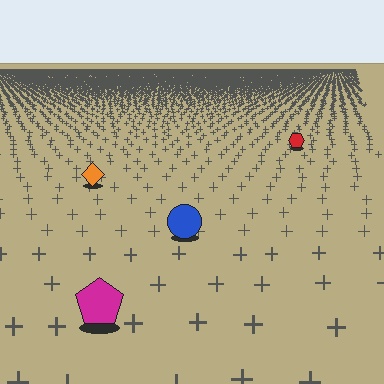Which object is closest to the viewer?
The magenta pentagon is closest. The texture marks near it are larger and more spread out.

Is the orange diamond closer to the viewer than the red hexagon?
Yes. The orange diamond is closer — you can tell from the texture gradient: the ground texture is coarser near it.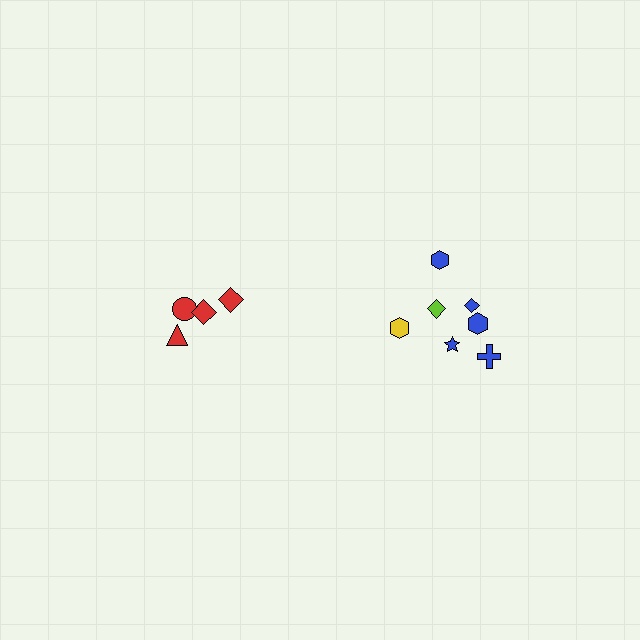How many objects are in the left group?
There are 4 objects.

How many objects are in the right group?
There are 7 objects.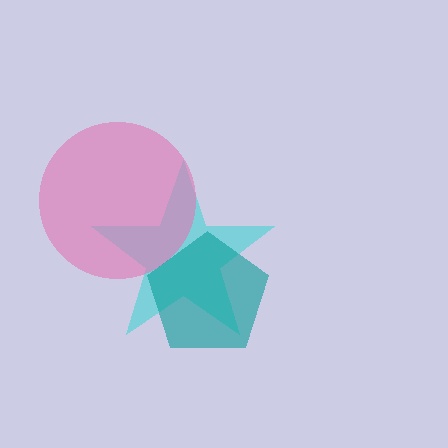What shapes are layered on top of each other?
The layered shapes are: a cyan star, a pink circle, a teal pentagon.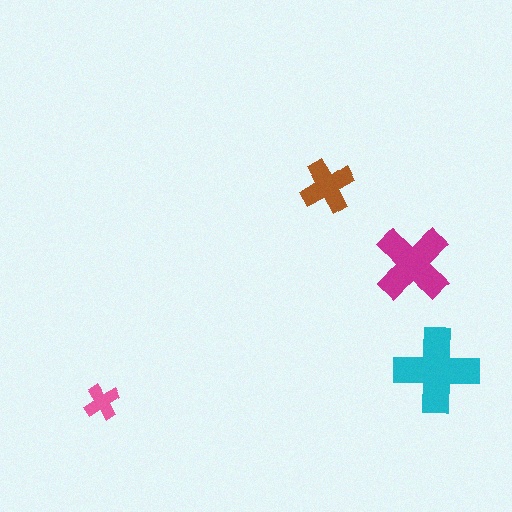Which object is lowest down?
The pink cross is bottommost.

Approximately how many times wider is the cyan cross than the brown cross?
About 1.5 times wider.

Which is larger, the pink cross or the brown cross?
The brown one.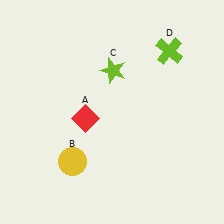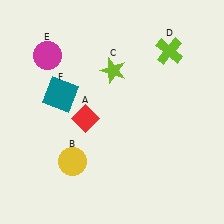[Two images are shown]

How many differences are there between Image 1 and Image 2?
There are 2 differences between the two images.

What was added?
A magenta circle (E), a teal square (F) were added in Image 2.